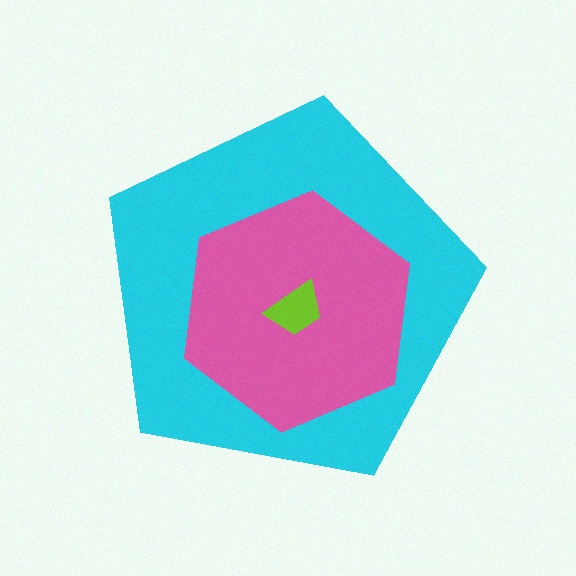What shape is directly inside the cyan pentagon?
The pink hexagon.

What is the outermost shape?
The cyan pentagon.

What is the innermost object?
The lime trapezoid.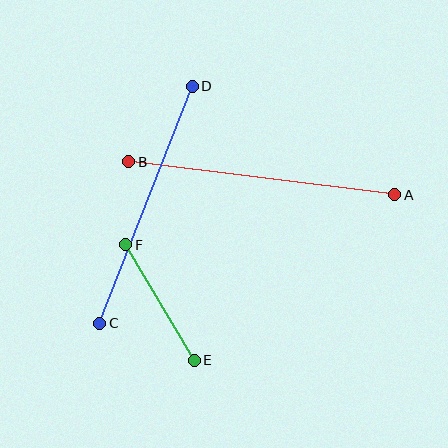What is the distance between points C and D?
The distance is approximately 254 pixels.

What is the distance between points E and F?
The distance is approximately 134 pixels.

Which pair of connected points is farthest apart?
Points A and B are farthest apart.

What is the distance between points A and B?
The distance is approximately 268 pixels.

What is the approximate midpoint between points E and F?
The midpoint is at approximately (160, 303) pixels.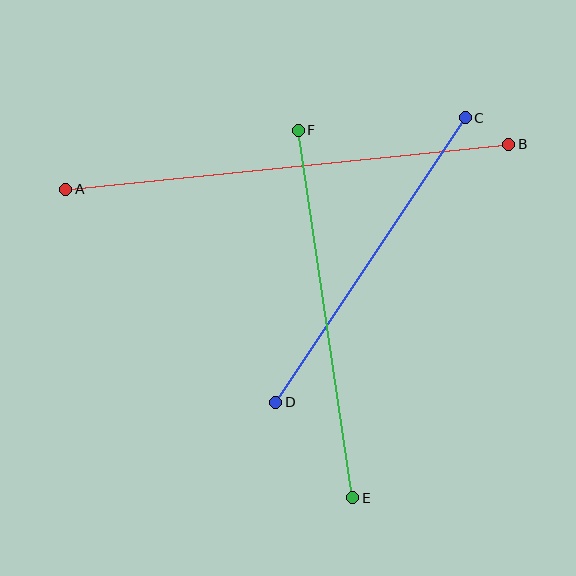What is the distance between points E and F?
The distance is approximately 372 pixels.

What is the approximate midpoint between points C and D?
The midpoint is at approximately (371, 260) pixels.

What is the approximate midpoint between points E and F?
The midpoint is at approximately (326, 314) pixels.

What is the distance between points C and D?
The distance is approximately 342 pixels.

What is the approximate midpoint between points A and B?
The midpoint is at approximately (287, 167) pixels.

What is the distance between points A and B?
The distance is approximately 446 pixels.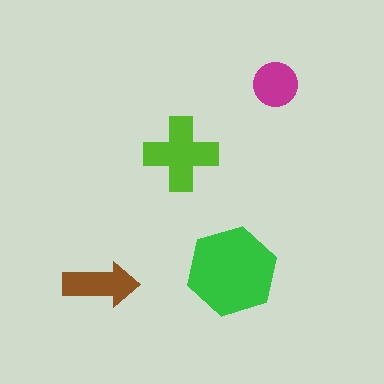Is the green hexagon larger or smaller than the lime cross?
Larger.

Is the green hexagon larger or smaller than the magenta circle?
Larger.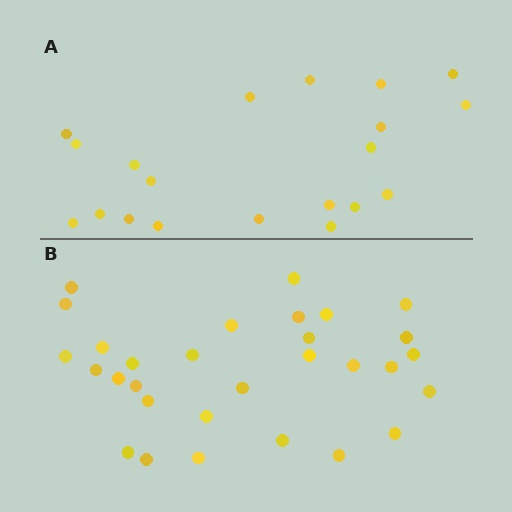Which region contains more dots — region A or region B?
Region B (the bottom region) has more dots.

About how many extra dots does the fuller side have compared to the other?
Region B has roughly 10 or so more dots than region A.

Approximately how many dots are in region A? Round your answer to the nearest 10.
About 20 dots.